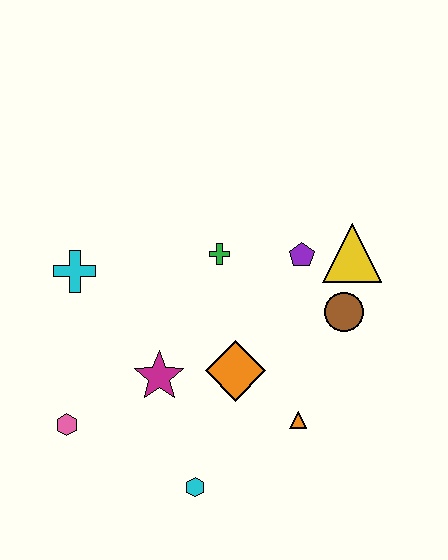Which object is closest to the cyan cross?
The magenta star is closest to the cyan cross.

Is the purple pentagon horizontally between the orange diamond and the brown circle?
Yes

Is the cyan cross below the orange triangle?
No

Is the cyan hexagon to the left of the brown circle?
Yes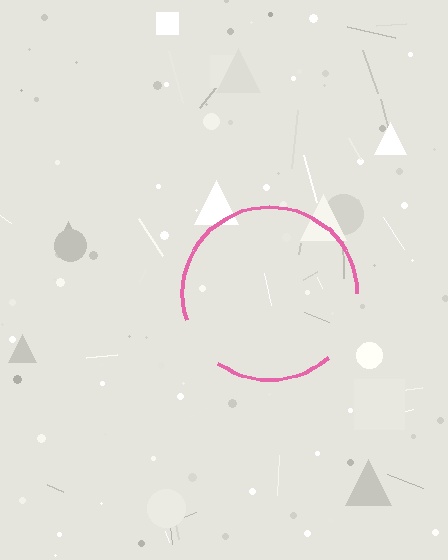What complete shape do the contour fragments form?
The contour fragments form a circle.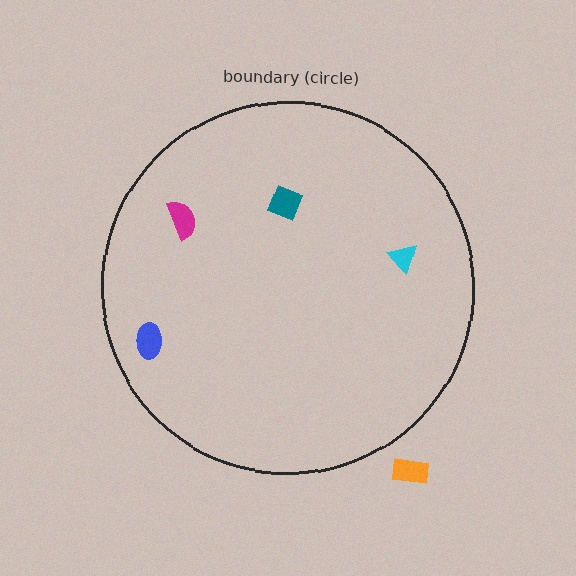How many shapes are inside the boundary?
4 inside, 1 outside.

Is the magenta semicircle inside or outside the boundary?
Inside.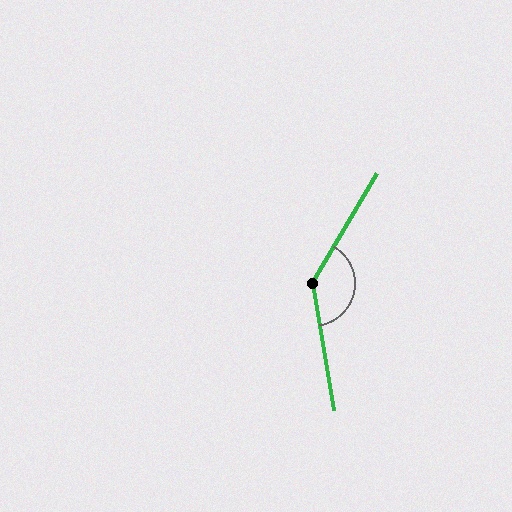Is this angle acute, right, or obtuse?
It is obtuse.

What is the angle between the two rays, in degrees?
Approximately 140 degrees.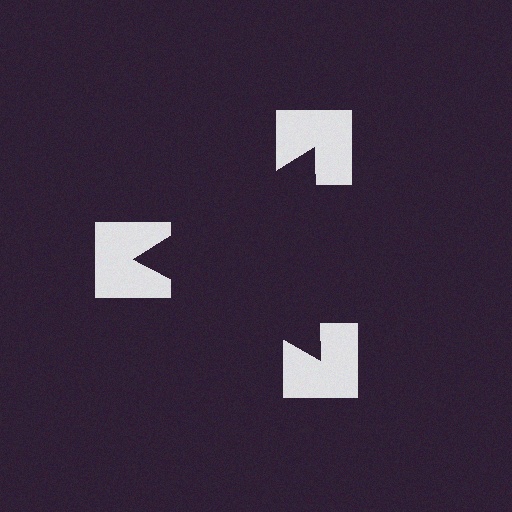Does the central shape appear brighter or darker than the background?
It typically appears slightly darker than the background, even though no actual brightness change is drawn.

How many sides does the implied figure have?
3 sides.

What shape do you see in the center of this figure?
An illusory triangle — its edges are inferred from the aligned wedge cuts in the notched squares, not physically drawn.